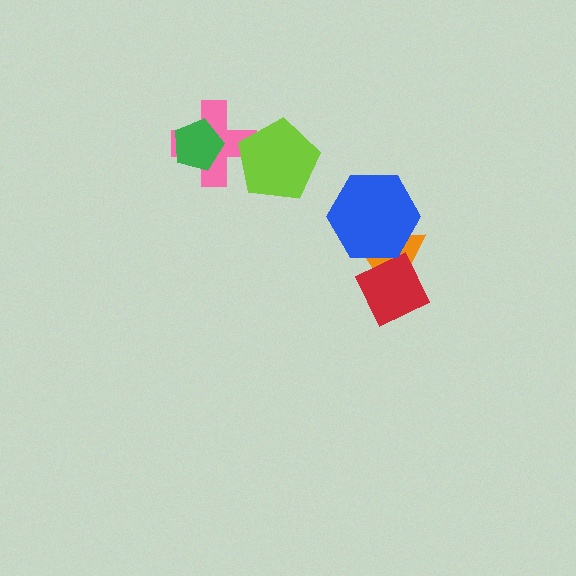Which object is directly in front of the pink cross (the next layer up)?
The lime pentagon is directly in front of the pink cross.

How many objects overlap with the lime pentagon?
1 object overlaps with the lime pentagon.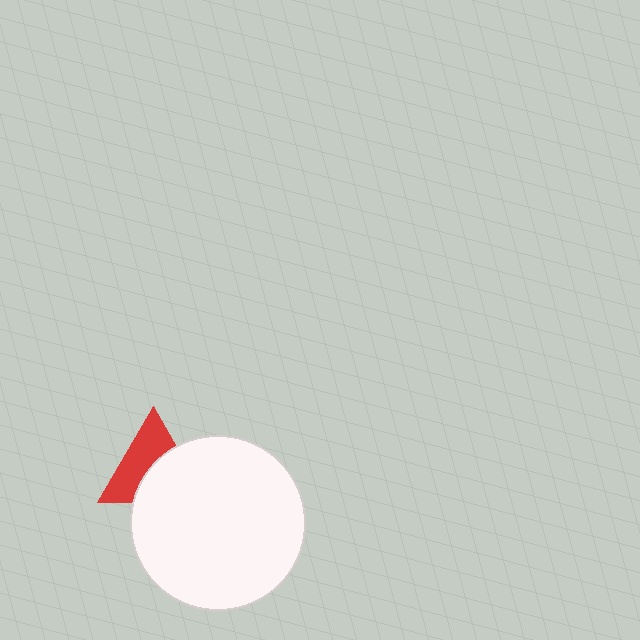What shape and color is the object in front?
The object in front is a white circle.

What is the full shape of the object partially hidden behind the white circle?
The partially hidden object is a red triangle.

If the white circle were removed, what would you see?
You would see the complete red triangle.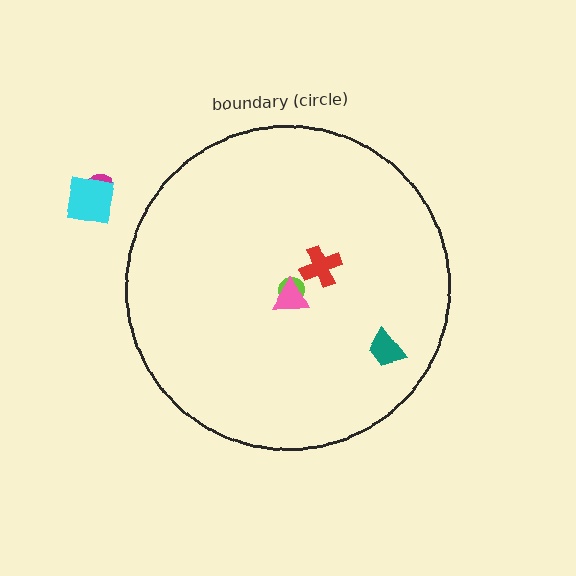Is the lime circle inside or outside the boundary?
Inside.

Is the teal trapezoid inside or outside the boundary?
Inside.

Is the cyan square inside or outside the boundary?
Outside.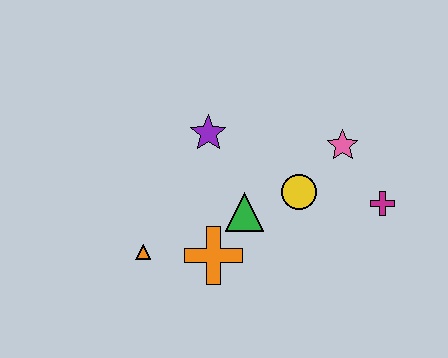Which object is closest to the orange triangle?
The orange cross is closest to the orange triangle.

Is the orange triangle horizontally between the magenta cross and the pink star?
No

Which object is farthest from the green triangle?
The magenta cross is farthest from the green triangle.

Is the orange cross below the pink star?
Yes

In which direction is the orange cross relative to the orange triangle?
The orange cross is to the right of the orange triangle.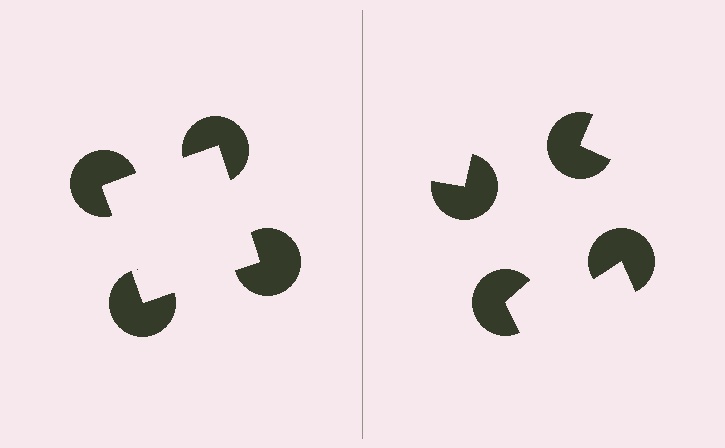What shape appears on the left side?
An illusory square.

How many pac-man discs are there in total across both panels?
8 — 4 on each side.